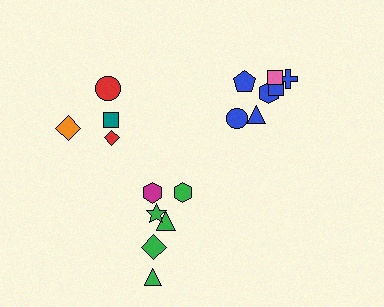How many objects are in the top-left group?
There are 4 objects.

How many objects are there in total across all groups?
There are 17 objects.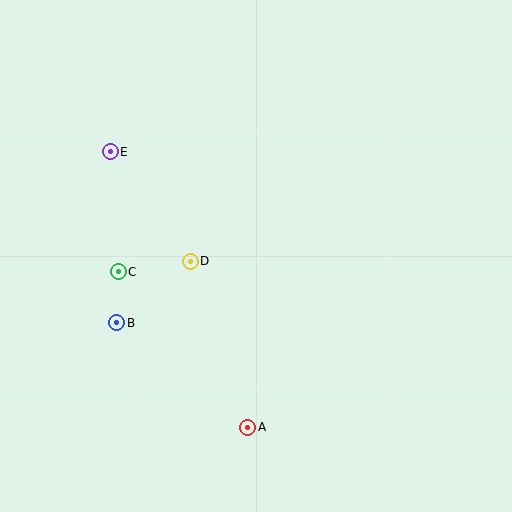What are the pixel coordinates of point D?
Point D is at (190, 261).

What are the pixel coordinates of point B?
Point B is at (117, 323).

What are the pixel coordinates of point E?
Point E is at (110, 152).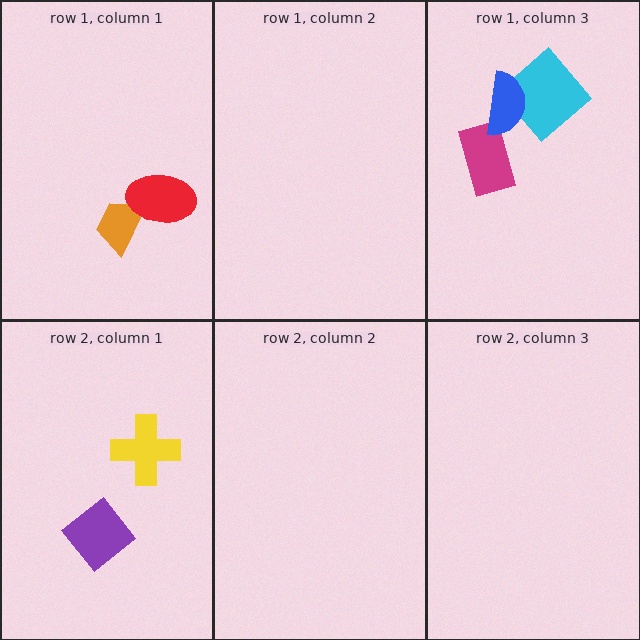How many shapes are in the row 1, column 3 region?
3.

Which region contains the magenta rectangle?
The row 1, column 3 region.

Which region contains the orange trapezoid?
The row 1, column 1 region.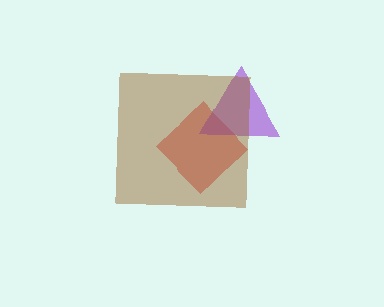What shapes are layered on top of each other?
The layered shapes are: a red diamond, a purple triangle, a brown square.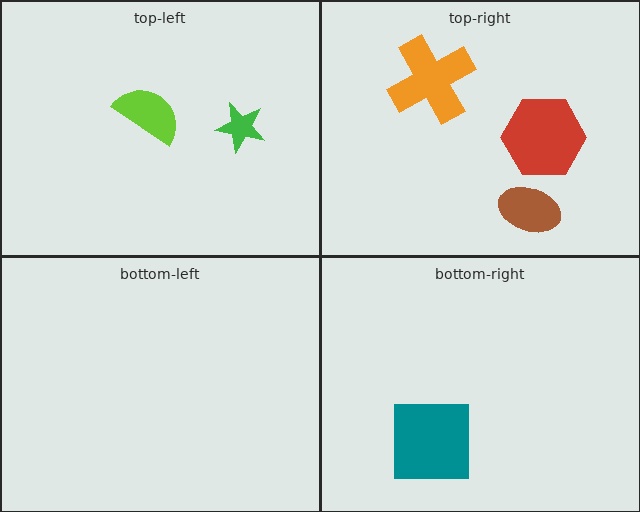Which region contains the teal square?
The bottom-right region.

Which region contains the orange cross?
The top-right region.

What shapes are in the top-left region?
The green star, the lime semicircle.